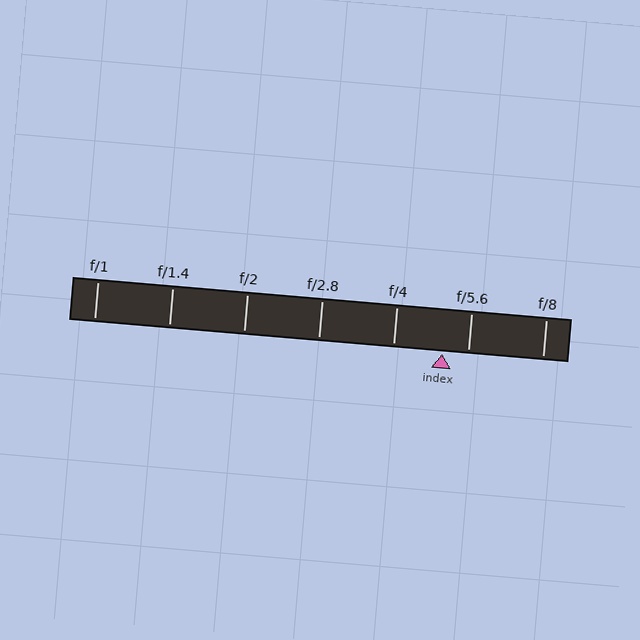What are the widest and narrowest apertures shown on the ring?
The widest aperture shown is f/1 and the narrowest is f/8.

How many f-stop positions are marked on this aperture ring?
There are 7 f-stop positions marked.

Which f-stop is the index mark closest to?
The index mark is closest to f/5.6.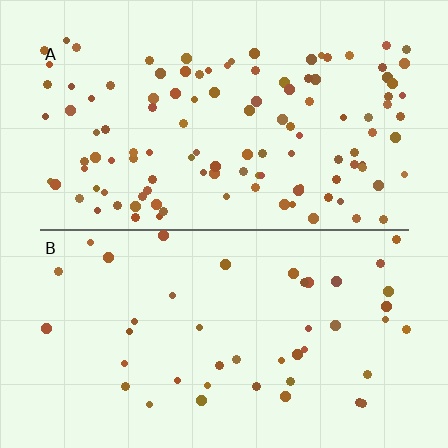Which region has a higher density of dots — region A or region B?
A (the top).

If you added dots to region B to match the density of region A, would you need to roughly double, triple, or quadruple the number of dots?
Approximately triple.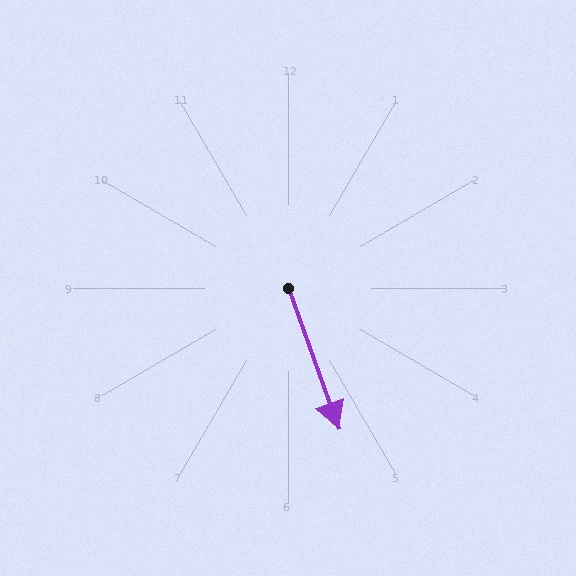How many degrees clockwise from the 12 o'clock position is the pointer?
Approximately 160 degrees.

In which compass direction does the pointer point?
South.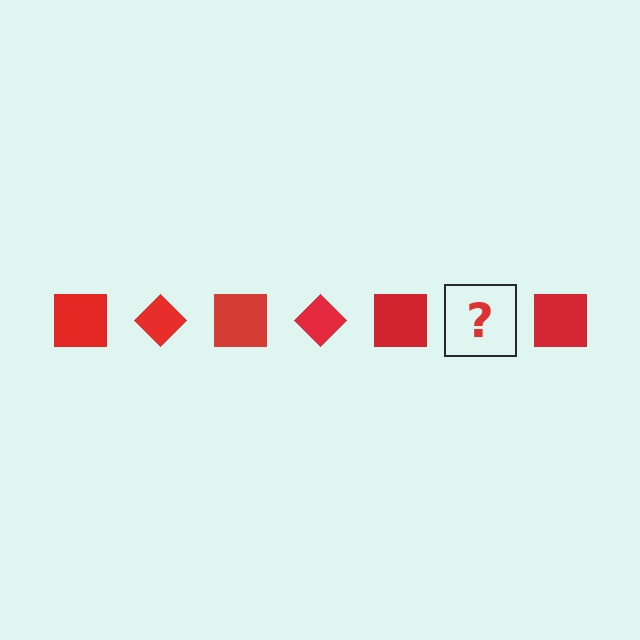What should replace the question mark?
The question mark should be replaced with a red diamond.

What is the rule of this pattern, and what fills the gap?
The rule is that the pattern cycles through square, diamond shapes in red. The gap should be filled with a red diamond.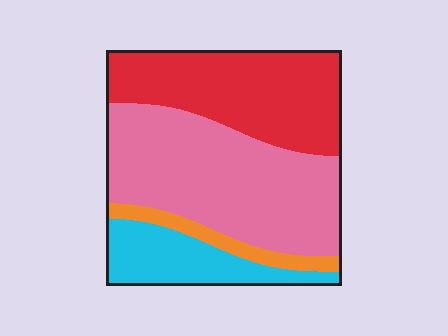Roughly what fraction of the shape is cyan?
Cyan takes up about one sixth (1/6) of the shape.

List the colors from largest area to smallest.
From largest to smallest: pink, red, cyan, orange.